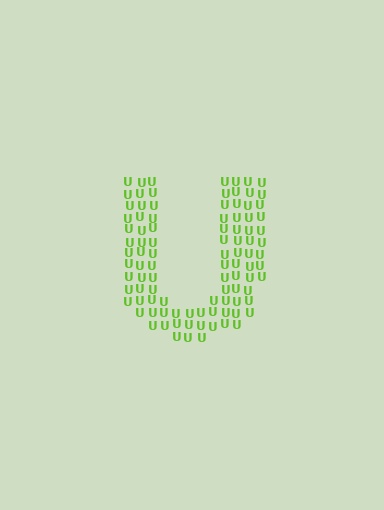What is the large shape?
The large shape is the letter U.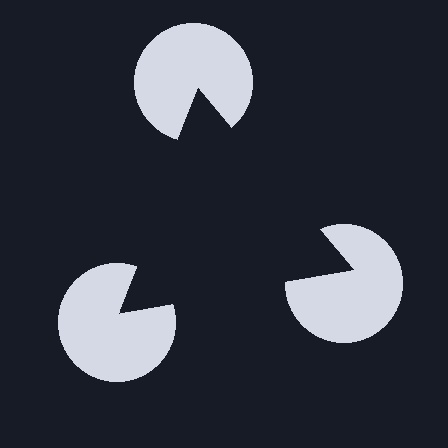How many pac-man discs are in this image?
There are 3 — one at each vertex of the illusory triangle.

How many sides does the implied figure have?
3 sides.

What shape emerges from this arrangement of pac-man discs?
An illusory triangle — its edges are inferred from the aligned wedge cuts in the pac-man discs, not physically drawn.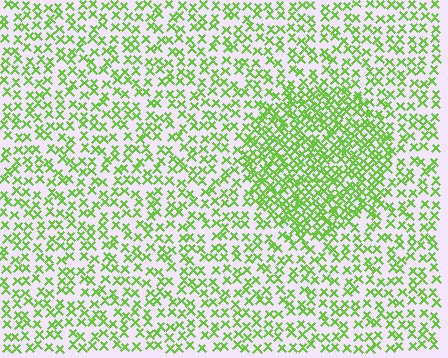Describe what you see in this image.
The image contains small lime elements arranged at two different densities. A circle-shaped region is visible where the elements are more densely packed than the surrounding area.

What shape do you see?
I see a circle.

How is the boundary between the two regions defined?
The boundary is defined by a change in element density (approximately 2.0x ratio). All elements are the same color, size, and shape.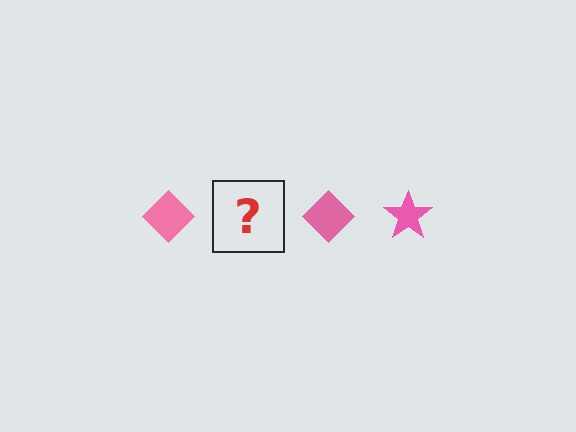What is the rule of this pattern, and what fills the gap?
The rule is that the pattern cycles through diamond, star shapes in pink. The gap should be filled with a pink star.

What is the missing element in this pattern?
The missing element is a pink star.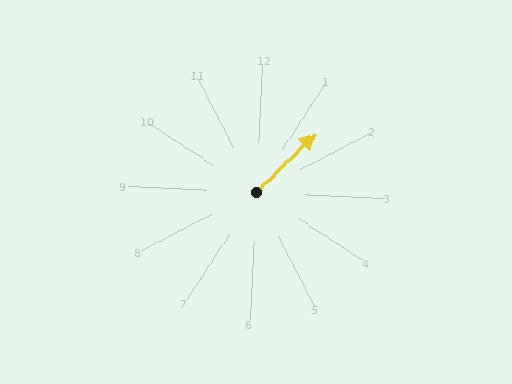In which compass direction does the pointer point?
Northeast.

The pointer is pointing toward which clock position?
Roughly 1 o'clock.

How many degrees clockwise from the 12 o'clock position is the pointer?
Approximately 43 degrees.